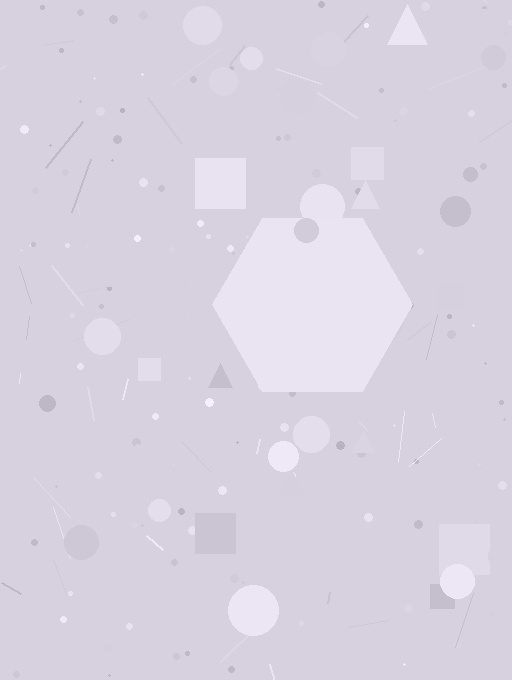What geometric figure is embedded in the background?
A hexagon is embedded in the background.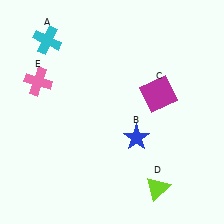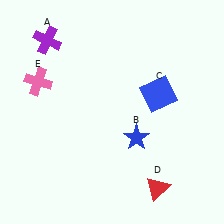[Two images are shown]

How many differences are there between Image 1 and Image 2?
There are 3 differences between the two images.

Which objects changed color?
A changed from cyan to purple. C changed from magenta to blue. D changed from lime to red.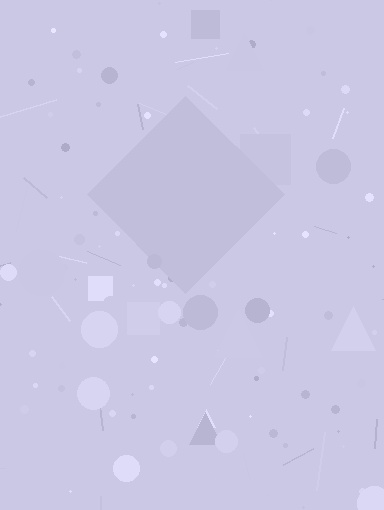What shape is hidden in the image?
A diamond is hidden in the image.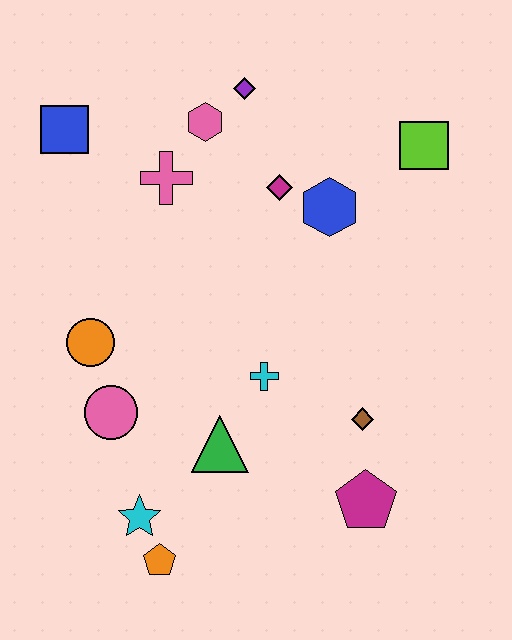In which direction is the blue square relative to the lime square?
The blue square is to the left of the lime square.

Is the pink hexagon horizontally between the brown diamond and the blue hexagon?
No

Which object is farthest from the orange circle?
The lime square is farthest from the orange circle.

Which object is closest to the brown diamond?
The magenta pentagon is closest to the brown diamond.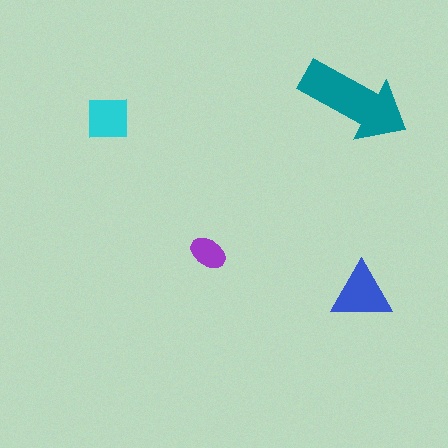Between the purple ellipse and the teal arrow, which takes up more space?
The teal arrow.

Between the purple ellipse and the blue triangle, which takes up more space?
The blue triangle.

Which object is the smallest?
The purple ellipse.